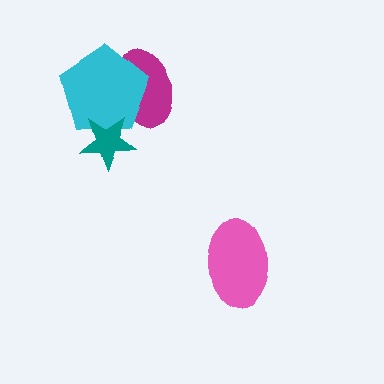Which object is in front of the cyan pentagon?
The teal star is in front of the cyan pentagon.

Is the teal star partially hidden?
No, no other shape covers it.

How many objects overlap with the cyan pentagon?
2 objects overlap with the cyan pentagon.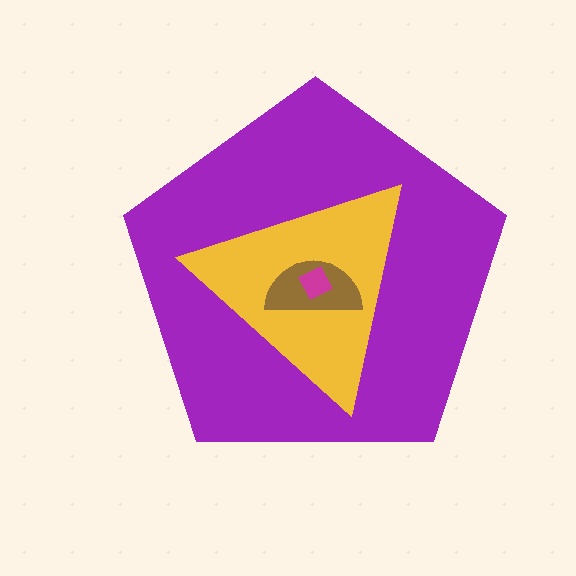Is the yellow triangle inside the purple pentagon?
Yes.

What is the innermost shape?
The magenta square.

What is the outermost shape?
The purple pentagon.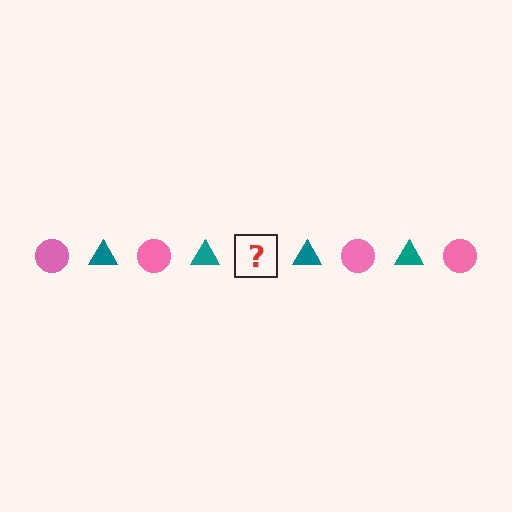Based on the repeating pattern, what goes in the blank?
The blank should be a pink circle.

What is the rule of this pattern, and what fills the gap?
The rule is that the pattern alternates between pink circle and teal triangle. The gap should be filled with a pink circle.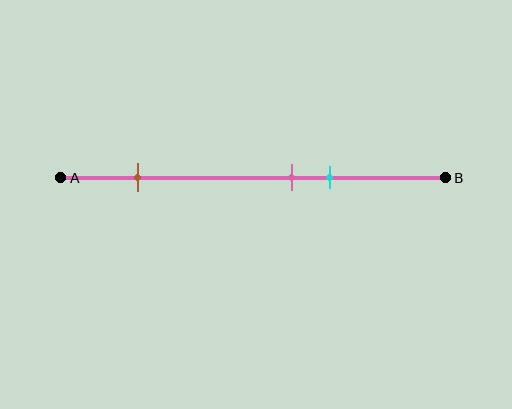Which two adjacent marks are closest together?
The pink and cyan marks are the closest adjacent pair.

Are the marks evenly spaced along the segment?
No, the marks are not evenly spaced.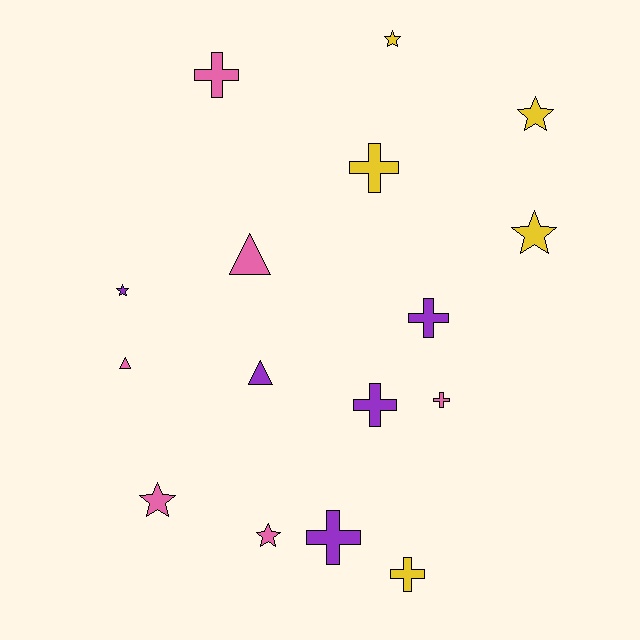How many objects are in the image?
There are 16 objects.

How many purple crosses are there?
There are 3 purple crosses.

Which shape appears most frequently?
Cross, with 7 objects.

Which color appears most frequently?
Pink, with 6 objects.